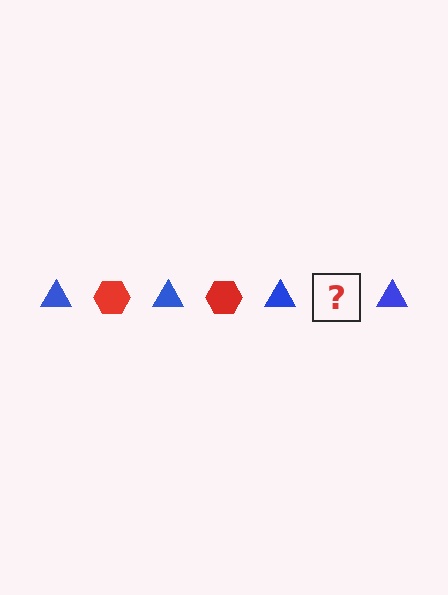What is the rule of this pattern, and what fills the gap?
The rule is that the pattern alternates between blue triangle and red hexagon. The gap should be filled with a red hexagon.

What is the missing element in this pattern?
The missing element is a red hexagon.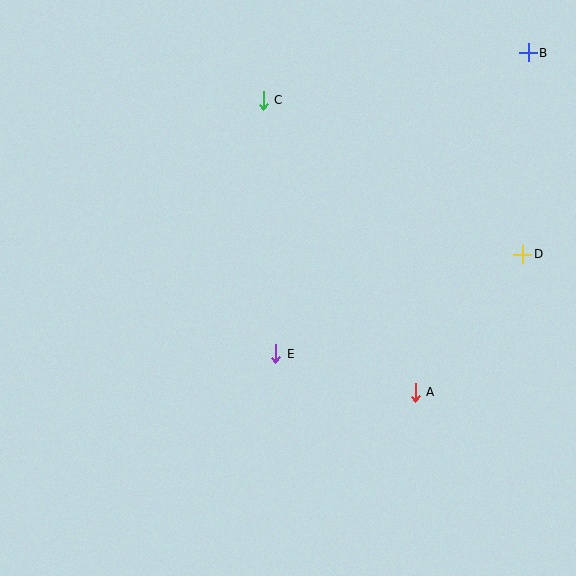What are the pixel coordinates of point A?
Point A is at (415, 392).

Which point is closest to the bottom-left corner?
Point E is closest to the bottom-left corner.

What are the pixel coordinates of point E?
Point E is at (276, 354).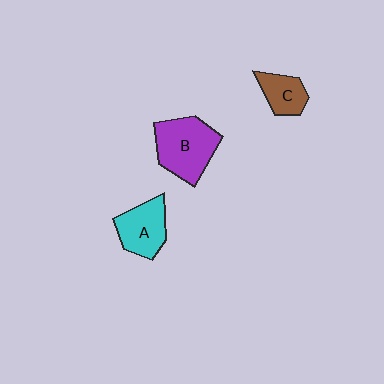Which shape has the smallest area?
Shape C (brown).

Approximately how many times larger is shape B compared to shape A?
Approximately 1.4 times.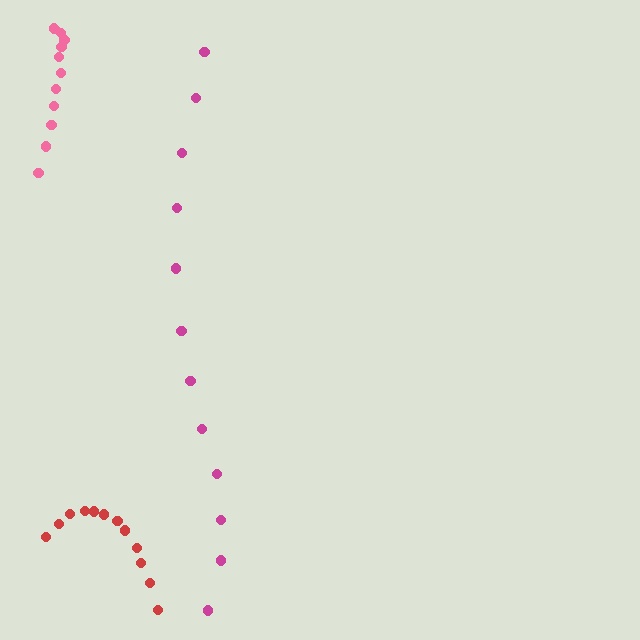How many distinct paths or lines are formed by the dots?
There are 3 distinct paths.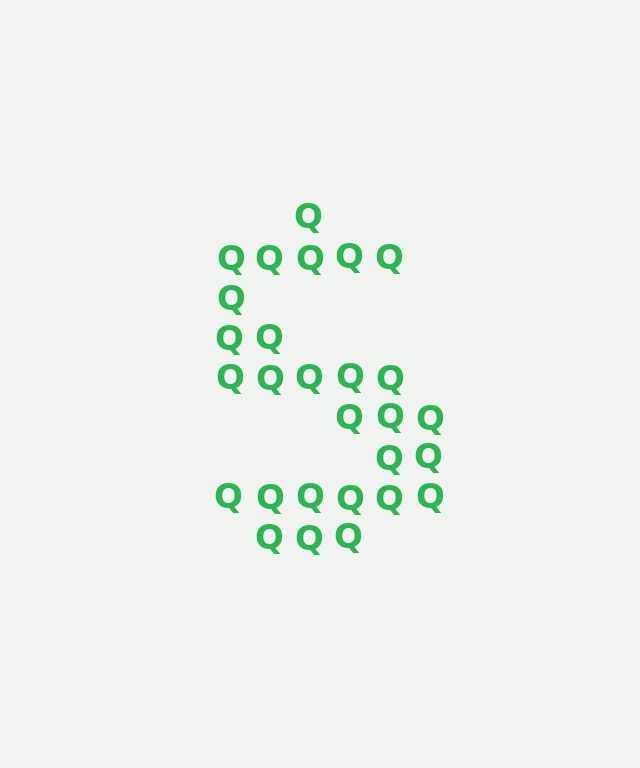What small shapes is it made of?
It is made of small letter Q's.